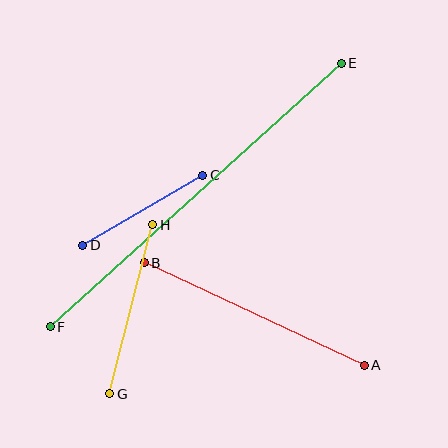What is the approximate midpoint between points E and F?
The midpoint is at approximately (196, 195) pixels.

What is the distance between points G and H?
The distance is approximately 175 pixels.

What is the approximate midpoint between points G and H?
The midpoint is at approximately (131, 309) pixels.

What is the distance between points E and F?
The distance is approximately 392 pixels.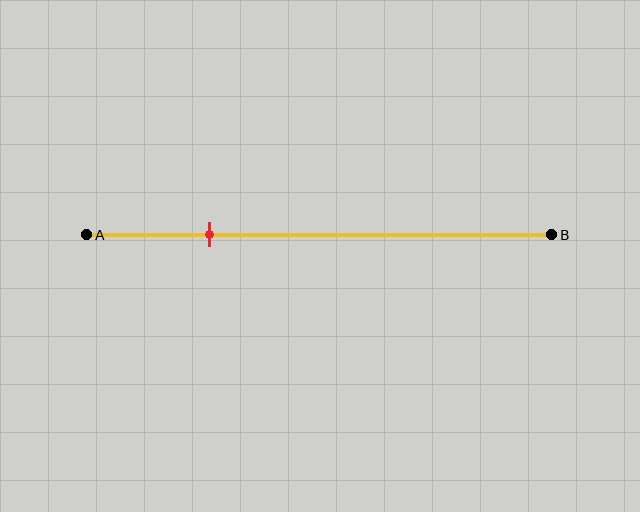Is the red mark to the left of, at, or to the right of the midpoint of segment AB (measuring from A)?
The red mark is to the left of the midpoint of segment AB.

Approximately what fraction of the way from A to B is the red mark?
The red mark is approximately 25% of the way from A to B.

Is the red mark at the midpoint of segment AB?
No, the mark is at about 25% from A, not at the 50% midpoint.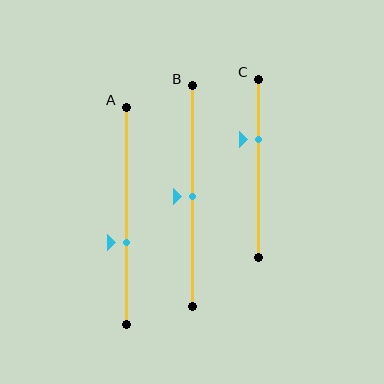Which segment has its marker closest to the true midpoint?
Segment B has its marker closest to the true midpoint.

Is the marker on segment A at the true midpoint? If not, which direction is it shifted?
No, the marker on segment A is shifted downward by about 13% of the segment length.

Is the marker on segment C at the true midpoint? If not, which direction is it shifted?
No, the marker on segment C is shifted upward by about 16% of the segment length.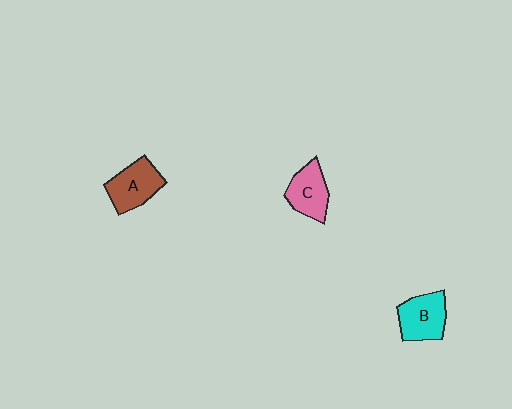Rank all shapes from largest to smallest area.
From largest to smallest: A (brown), B (cyan), C (pink).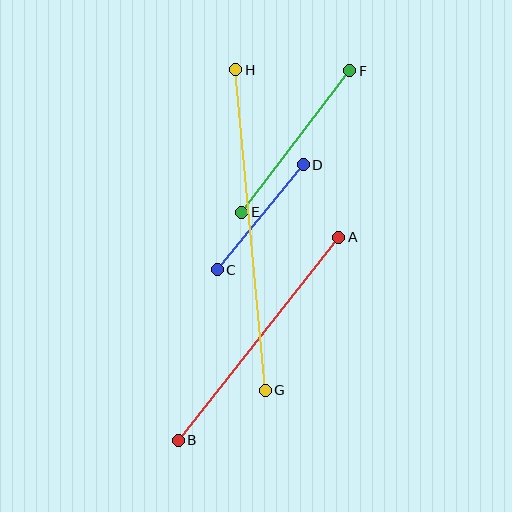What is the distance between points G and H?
The distance is approximately 322 pixels.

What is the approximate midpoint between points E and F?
The midpoint is at approximately (296, 141) pixels.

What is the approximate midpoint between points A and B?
The midpoint is at approximately (258, 339) pixels.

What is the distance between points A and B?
The distance is approximately 259 pixels.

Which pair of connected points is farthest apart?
Points G and H are farthest apart.